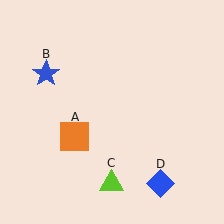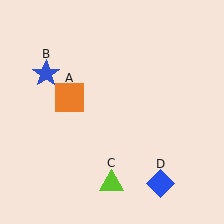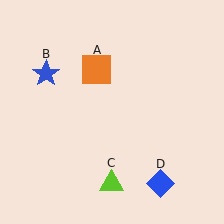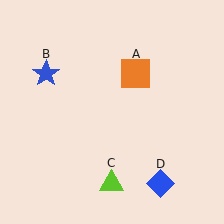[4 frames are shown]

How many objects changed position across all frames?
1 object changed position: orange square (object A).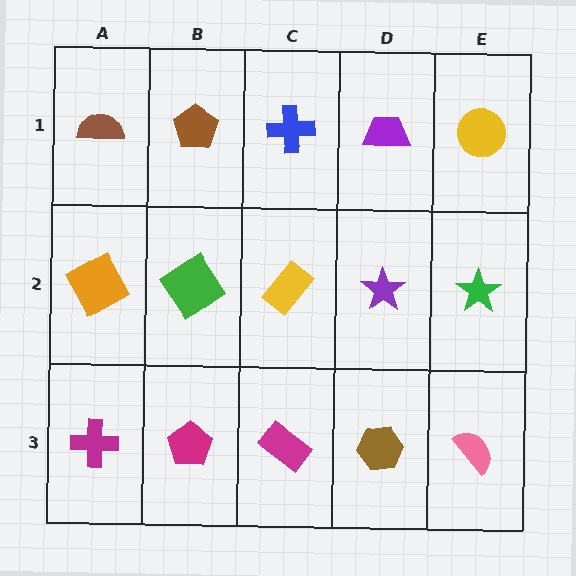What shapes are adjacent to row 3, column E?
A green star (row 2, column E), a brown hexagon (row 3, column D).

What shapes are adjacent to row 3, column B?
A green diamond (row 2, column B), a magenta cross (row 3, column A), a magenta rectangle (row 3, column C).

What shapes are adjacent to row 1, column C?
A yellow rectangle (row 2, column C), a brown pentagon (row 1, column B), a purple trapezoid (row 1, column D).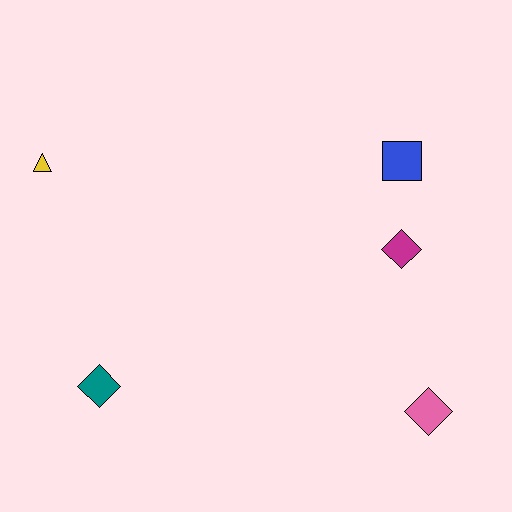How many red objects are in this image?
There are no red objects.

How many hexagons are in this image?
There are no hexagons.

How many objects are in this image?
There are 5 objects.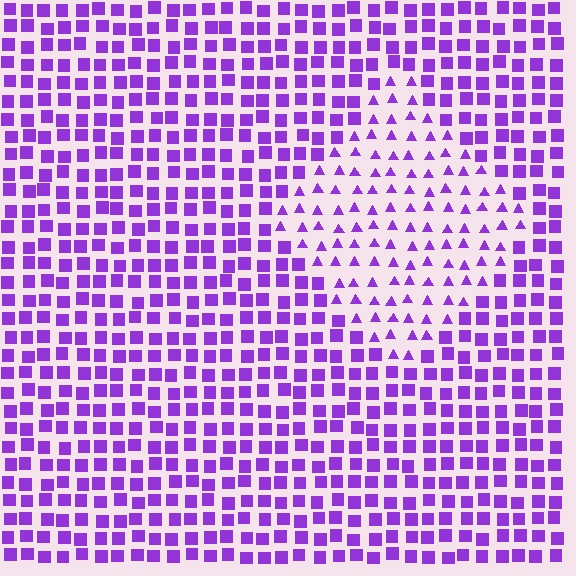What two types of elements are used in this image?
The image uses triangles inside the diamond region and squares outside it.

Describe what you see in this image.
The image is filled with small purple elements arranged in a uniform grid. A diamond-shaped region contains triangles, while the surrounding area contains squares. The boundary is defined purely by the change in element shape.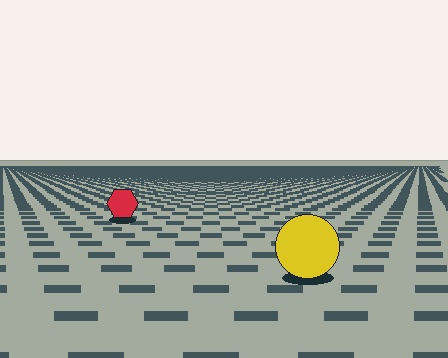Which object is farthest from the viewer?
The red hexagon is farthest from the viewer. It appears smaller and the ground texture around it is denser.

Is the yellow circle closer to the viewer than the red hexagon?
Yes. The yellow circle is closer — you can tell from the texture gradient: the ground texture is coarser near it.